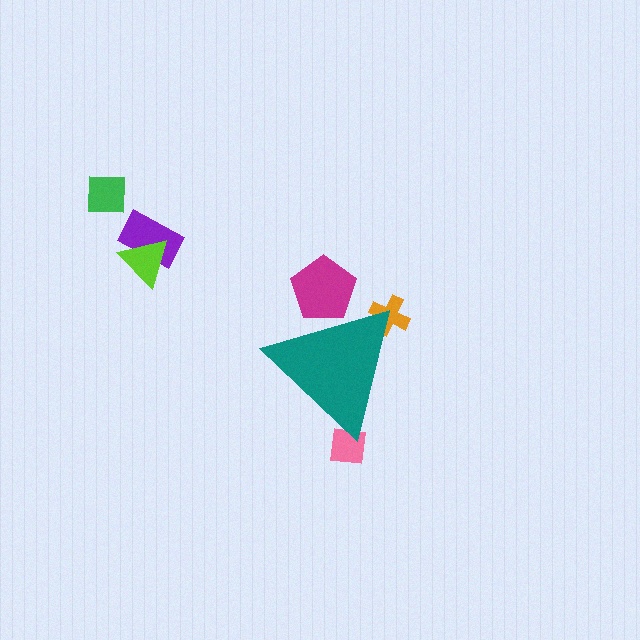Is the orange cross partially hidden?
Yes, the orange cross is partially hidden behind the teal triangle.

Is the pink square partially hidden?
Yes, the pink square is partially hidden behind the teal triangle.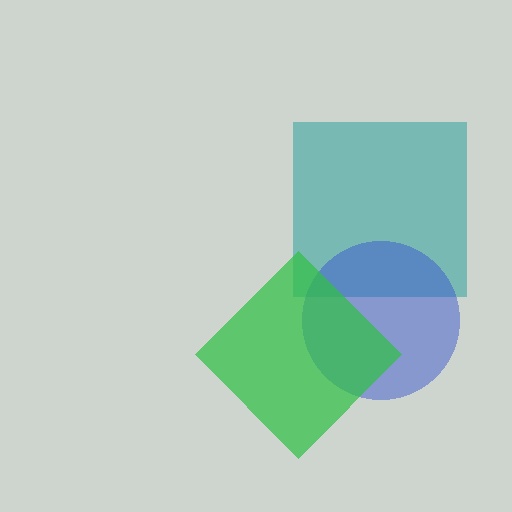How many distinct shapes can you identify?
There are 3 distinct shapes: a teal square, a blue circle, a green diamond.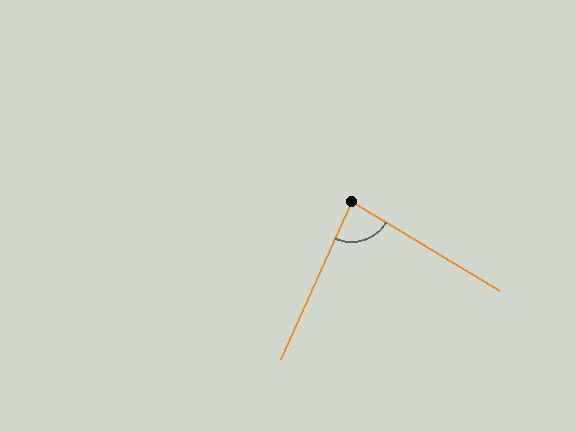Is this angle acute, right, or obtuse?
It is acute.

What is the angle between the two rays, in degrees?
Approximately 83 degrees.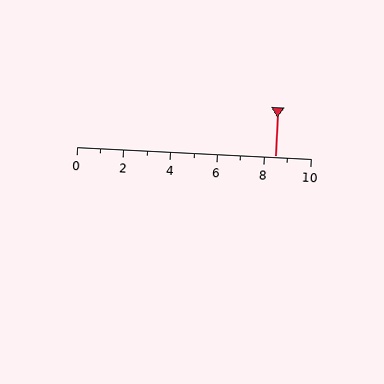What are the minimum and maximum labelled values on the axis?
The axis runs from 0 to 10.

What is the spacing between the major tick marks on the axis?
The major ticks are spaced 2 apart.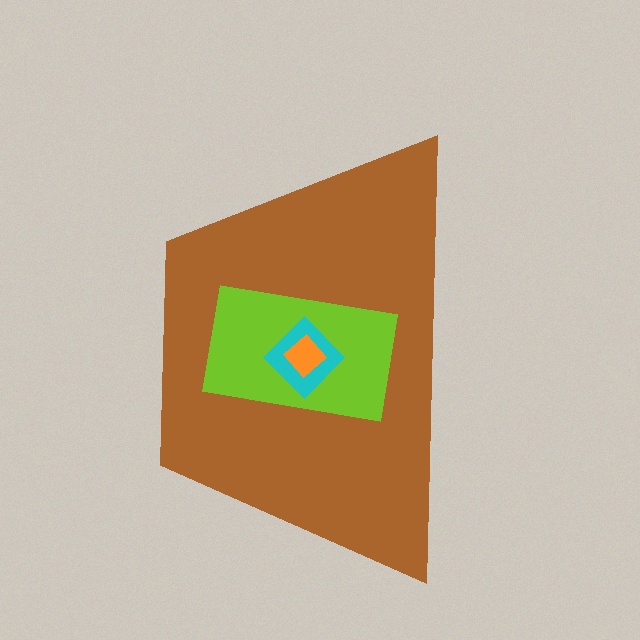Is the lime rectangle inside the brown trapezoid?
Yes.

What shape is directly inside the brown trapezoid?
The lime rectangle.